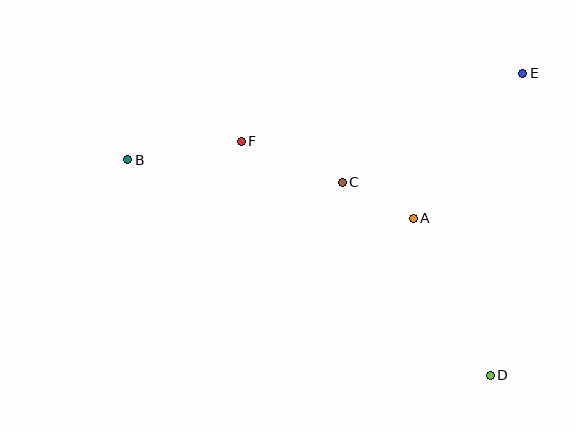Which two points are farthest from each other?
Points B and D are farthest from each other.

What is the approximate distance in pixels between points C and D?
The distance between C and D is approximately 243 pixels.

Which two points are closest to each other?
Points A and C are closest to each other.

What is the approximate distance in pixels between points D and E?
The distance between D and E is approximately 303 pixels.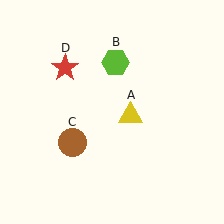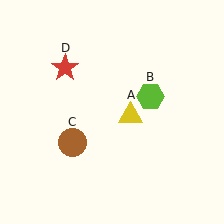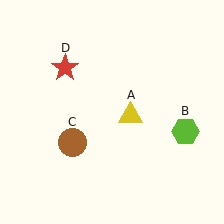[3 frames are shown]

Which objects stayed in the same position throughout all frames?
Yellow triangle (object A) and brown circle (object C) and red star (object D) remained stationary.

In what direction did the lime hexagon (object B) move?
The lime hexagon (object B) moved down and to the right.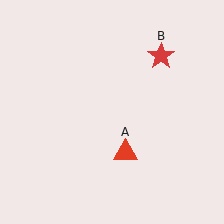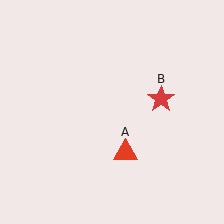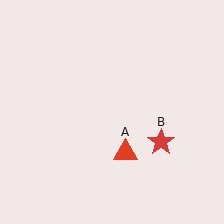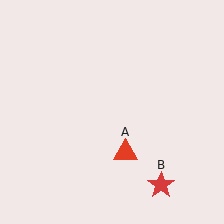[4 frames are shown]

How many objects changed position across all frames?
1 object changed position: red star (object B).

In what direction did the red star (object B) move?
The red star (object B) moved down.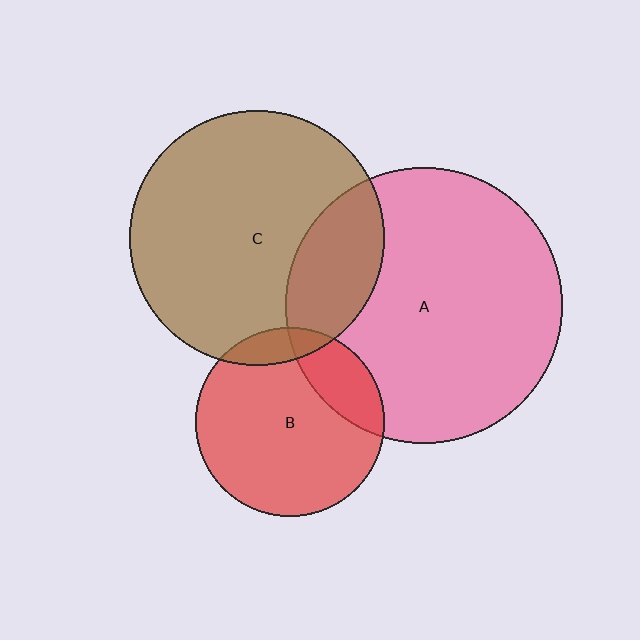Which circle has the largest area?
Circle A (pink).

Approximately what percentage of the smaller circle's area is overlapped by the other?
Approximately 25%.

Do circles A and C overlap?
Yes.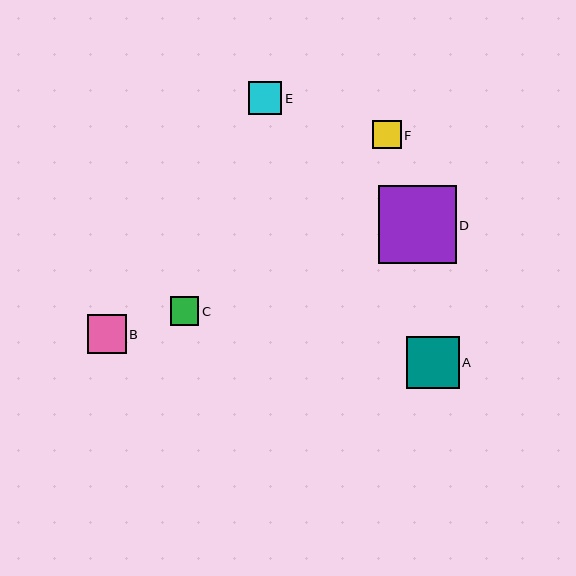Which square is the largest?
Square D is the largest with a size of approximately 78 pixels.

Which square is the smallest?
Square C is the smallest with a size of approximately 28 pixels.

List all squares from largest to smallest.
From largest to smallest: D, A, B, E, F, C.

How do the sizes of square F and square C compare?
Square F and square C are approximately the same size.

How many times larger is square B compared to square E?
Square B is approximately 1.2 times the size of square E.